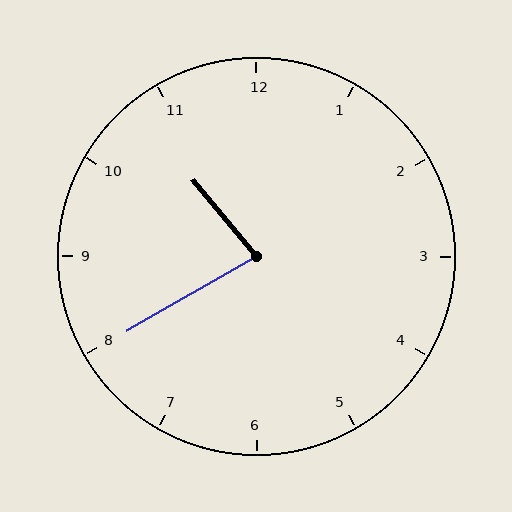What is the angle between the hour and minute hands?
Approximately 80 degrees.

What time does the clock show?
10:40.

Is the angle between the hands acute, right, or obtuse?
It is acute.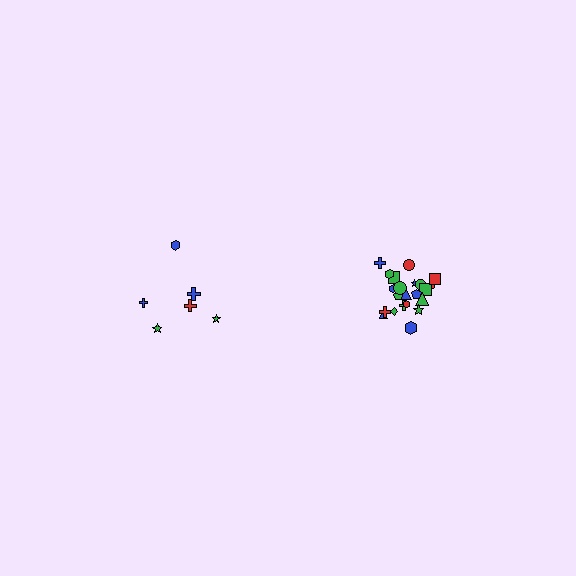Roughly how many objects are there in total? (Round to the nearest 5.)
Roughly 30 objects in total.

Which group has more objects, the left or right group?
The right group.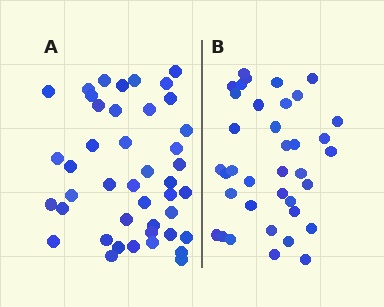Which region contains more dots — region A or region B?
Region A (the left region) has more dots.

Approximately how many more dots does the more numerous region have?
Region A has about 6 more dots than region B.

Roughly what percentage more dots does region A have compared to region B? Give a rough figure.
About 15% more.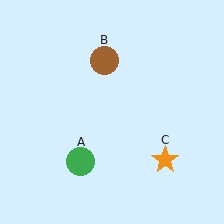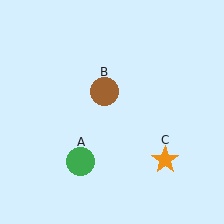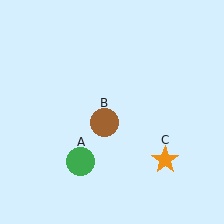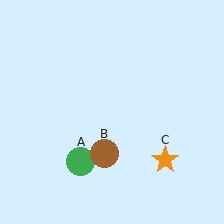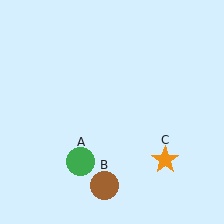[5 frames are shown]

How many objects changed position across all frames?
1 object changed position: brown circle (object B).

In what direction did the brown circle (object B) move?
The brown circle (object B) moved down.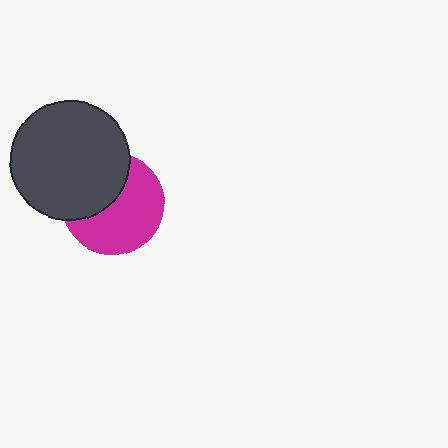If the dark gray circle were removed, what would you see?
You would see the complete magenta circle.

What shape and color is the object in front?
The object in front is a dark gray circle.